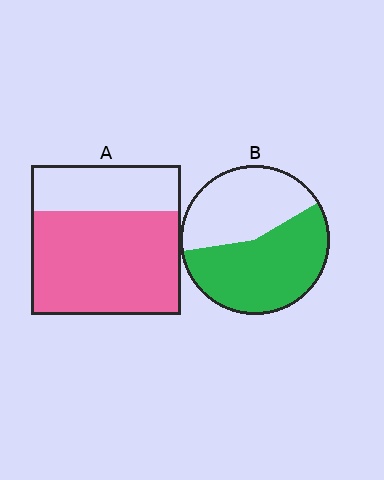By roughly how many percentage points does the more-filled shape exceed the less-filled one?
By roughly 15 percentage points (A over B).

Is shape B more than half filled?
Yes.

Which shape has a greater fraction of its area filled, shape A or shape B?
Shape A.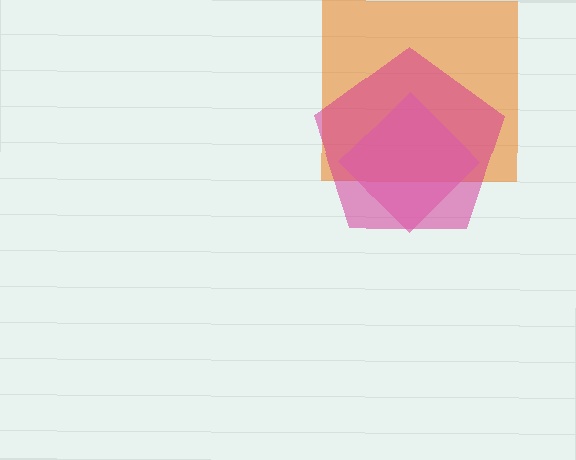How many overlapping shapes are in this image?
There are 3 overlapping shapes in the image.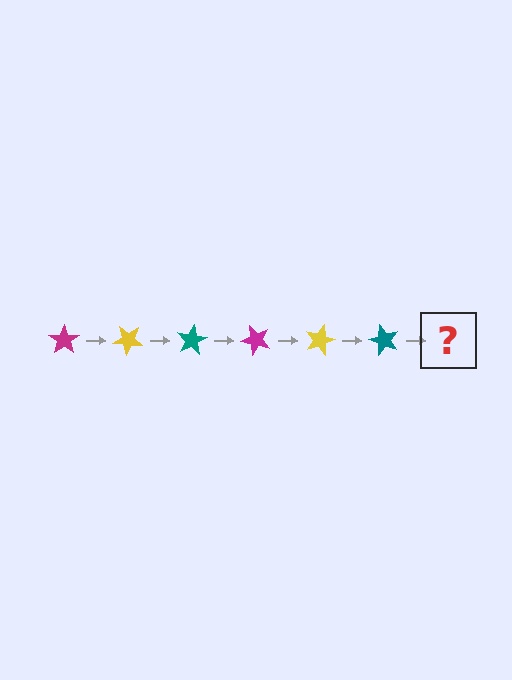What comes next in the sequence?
The next element should be a magenta star, rotated 240 degrees from the start.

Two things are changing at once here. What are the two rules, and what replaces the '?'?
The two rules are that it rotates 40 degrees each step and the color cycles through magenta, yellow, and teal. The '?' should be a magenta star, rotated 240 degrees from the start.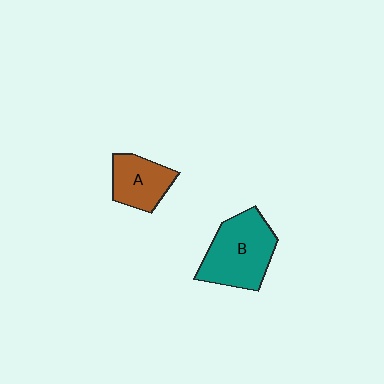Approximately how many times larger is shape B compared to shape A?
Approximately 1.6 times.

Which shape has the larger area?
Shape B (teal).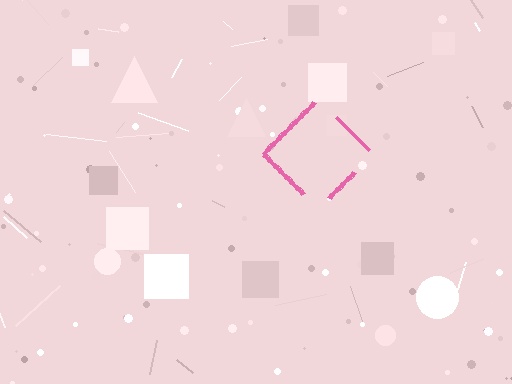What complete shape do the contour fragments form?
The contour fragments form a diamond.